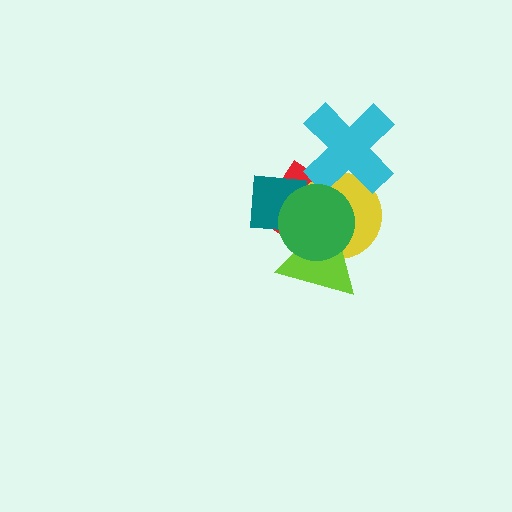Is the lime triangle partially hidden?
Yes, it is partially covered by another shape.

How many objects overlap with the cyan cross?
2 objects overlap with the cyan cross.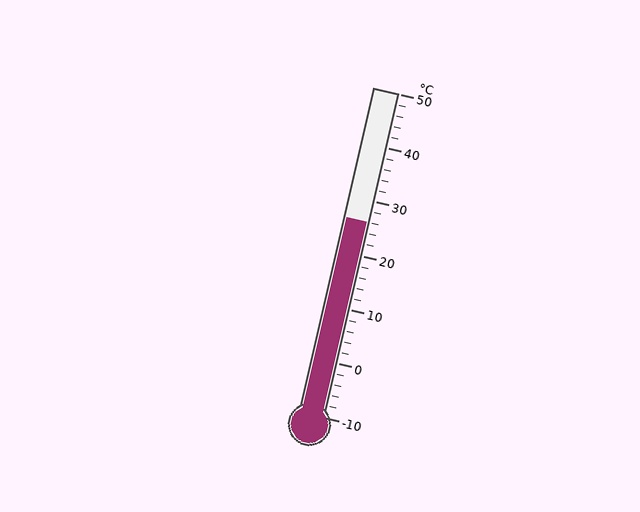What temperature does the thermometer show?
The thermometer shows approximately 26°C.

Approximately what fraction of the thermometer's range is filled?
The thermometer is filled to approximately 60% of its range.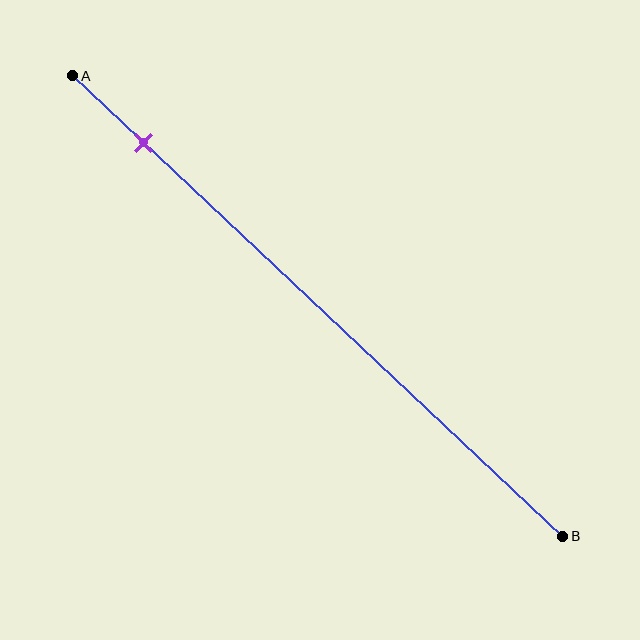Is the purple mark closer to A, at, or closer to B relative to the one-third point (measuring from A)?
The purple mark is closer to point A than the one-third point of segment AB.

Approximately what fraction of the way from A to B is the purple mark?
The purple mark is approximately 15% of the way from A to B.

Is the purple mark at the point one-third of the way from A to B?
No, the mark is at about 15% from A, not at the 33% one-third point.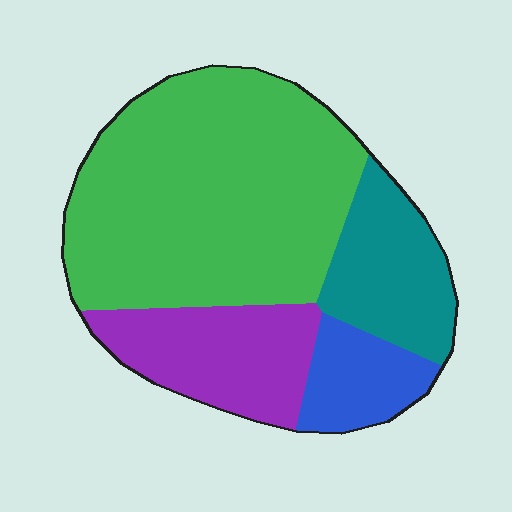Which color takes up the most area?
Green, at roughly 55%.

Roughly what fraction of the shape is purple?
Purple covers 19% of the shape.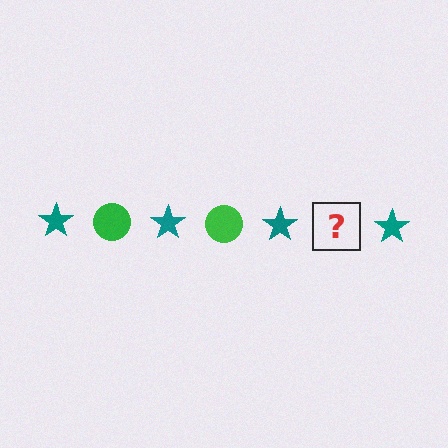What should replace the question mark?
The question mark should be replaced with a green circle.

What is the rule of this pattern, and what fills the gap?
The rule is that the pattern alternates between teal star and green circle. The gap should be filled with a green circle.